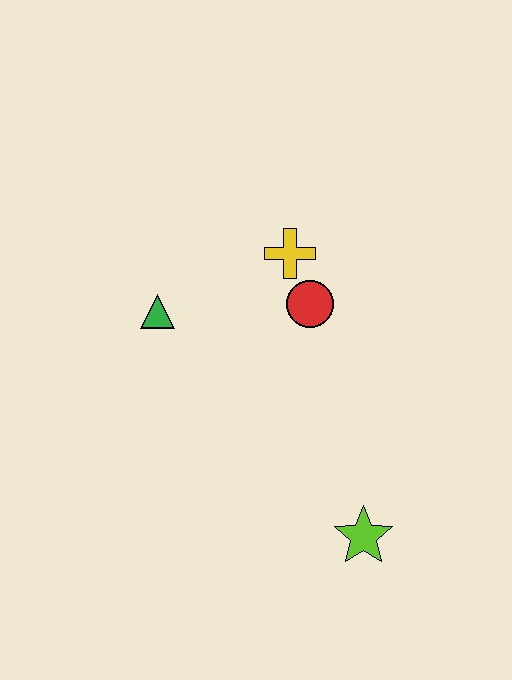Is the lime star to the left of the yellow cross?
No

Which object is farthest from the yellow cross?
The lime star is farthest from the yellow cross.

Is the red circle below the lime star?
No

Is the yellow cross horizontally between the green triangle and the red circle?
Yes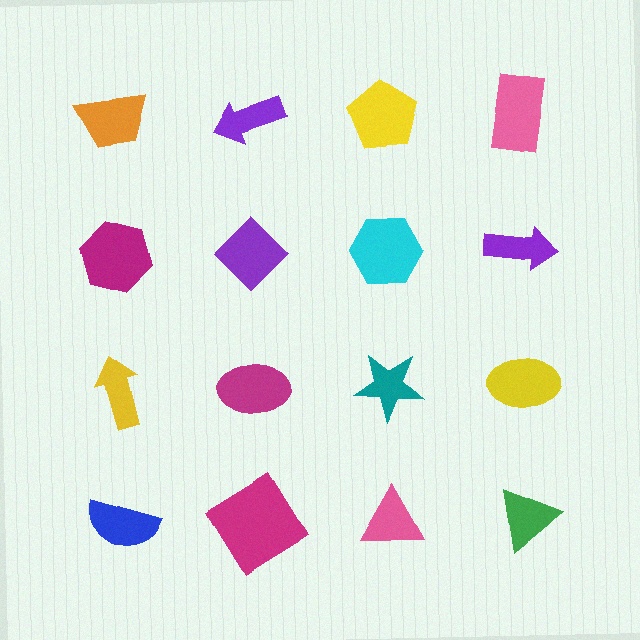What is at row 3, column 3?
A teal star.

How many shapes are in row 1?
4 shapes.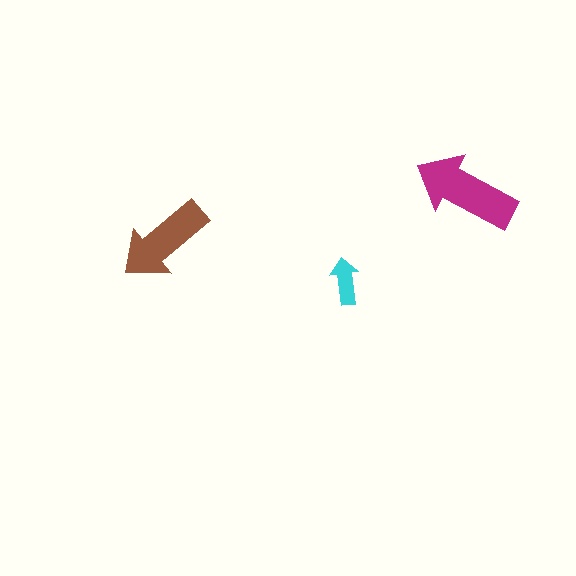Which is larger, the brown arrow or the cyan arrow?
The brown one.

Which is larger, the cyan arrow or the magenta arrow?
The magenta one.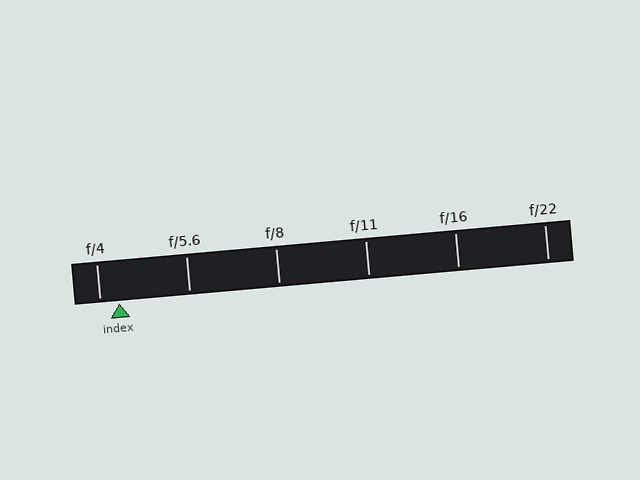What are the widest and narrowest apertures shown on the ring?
The widest aperture shown is f/4 and the narrowest is f/22.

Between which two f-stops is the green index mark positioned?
The index mark is between f/4 and f/5.6.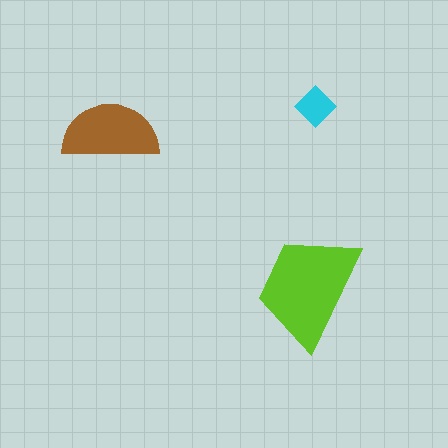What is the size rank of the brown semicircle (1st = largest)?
2nd.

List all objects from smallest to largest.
The cyan diamond, the brown semicircle, the lime trapezoid.